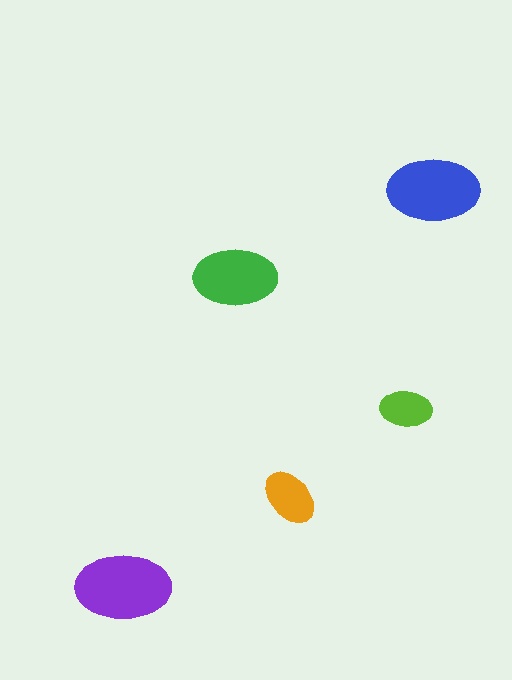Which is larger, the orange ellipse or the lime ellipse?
The orange one.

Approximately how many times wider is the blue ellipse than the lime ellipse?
About 2 times wider.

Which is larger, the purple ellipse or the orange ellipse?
The purple one.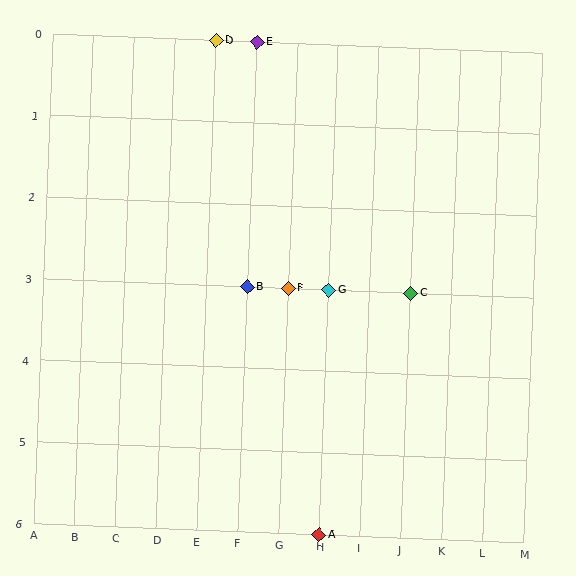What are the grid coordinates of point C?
Point C is at grid coordinates (J, 3).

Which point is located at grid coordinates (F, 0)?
Point E is at (F, 0).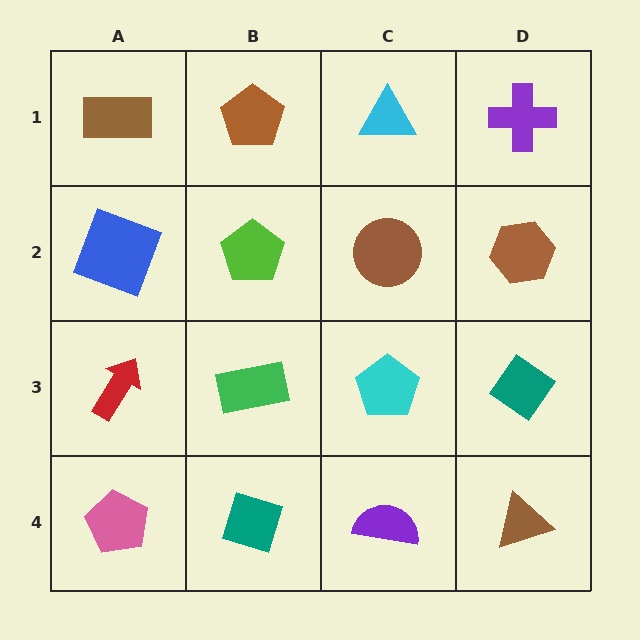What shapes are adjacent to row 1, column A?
A blue square (row 2, column A), a brown pentagon (row 1, column B).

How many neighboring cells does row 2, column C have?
4.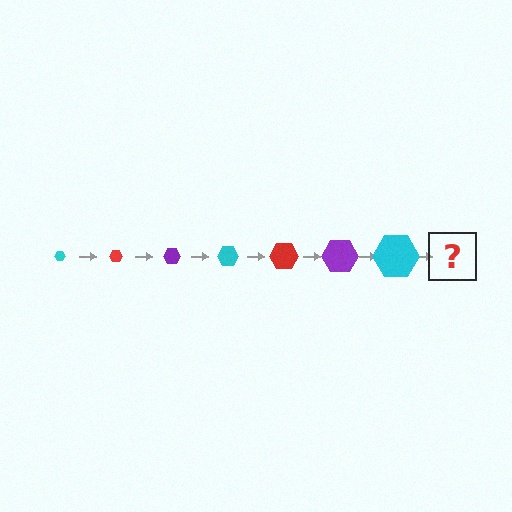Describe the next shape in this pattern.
It should be a red hexagon, larger than the previous one.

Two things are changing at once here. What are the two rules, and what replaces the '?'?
The two rules are that the hexagon grows larger each step and the color cycles through cyan, red, and purple. The '?' should be a red hexagon, larger than the previous one.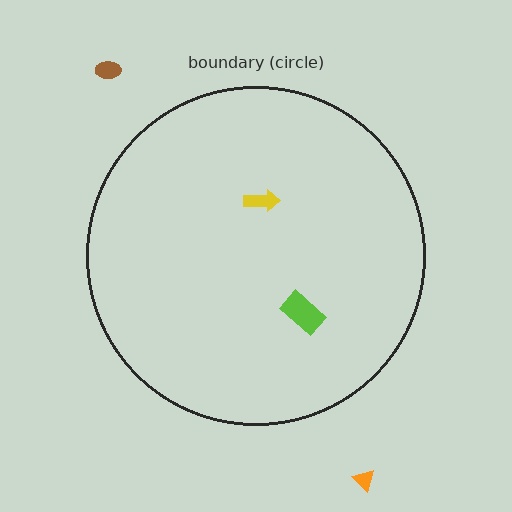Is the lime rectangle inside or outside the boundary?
Inside.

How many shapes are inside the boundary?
2 inside, 2 outside.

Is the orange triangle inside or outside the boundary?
Outside.